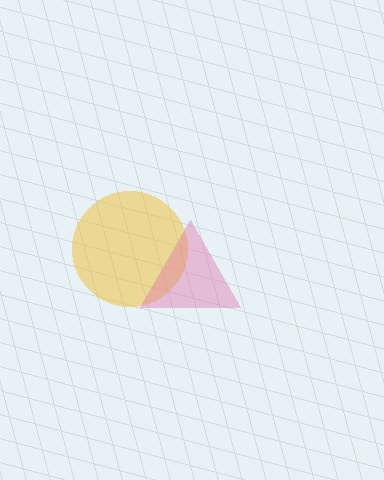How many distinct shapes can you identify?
There are 2 distinct shapes: a yellow circle, a pink triangle.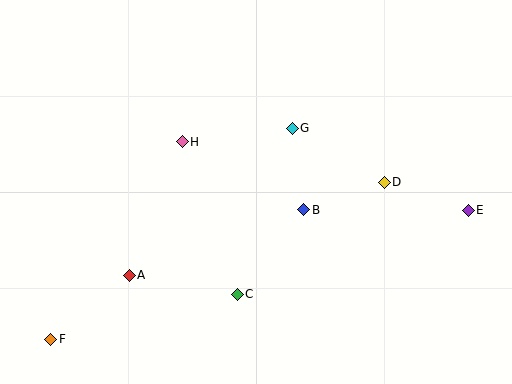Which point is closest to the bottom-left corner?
Point F is closest to the bottom-left corner.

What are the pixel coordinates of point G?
Point G is at (292, 128).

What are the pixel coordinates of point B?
Point B is at (304, 210).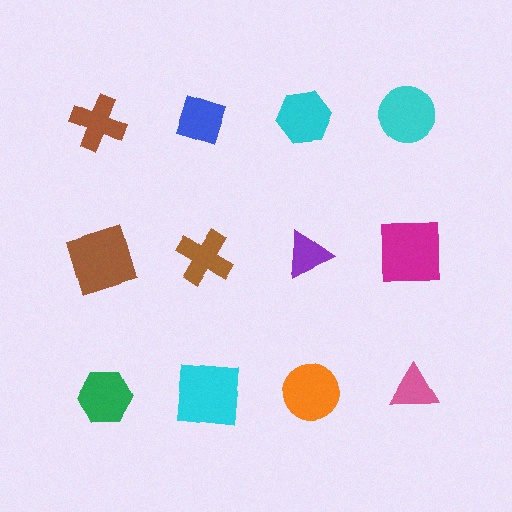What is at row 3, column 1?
A green hexagon.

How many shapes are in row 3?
4 shapes.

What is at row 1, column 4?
A cyan circle.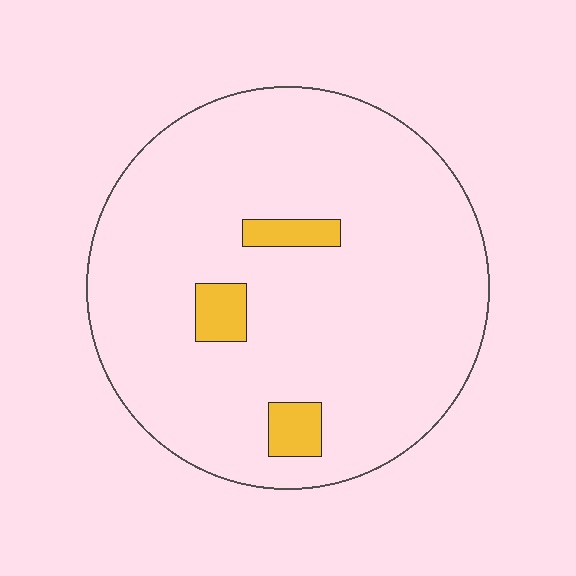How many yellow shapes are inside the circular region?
3.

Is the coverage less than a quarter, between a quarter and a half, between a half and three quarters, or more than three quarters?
Less than a quarter.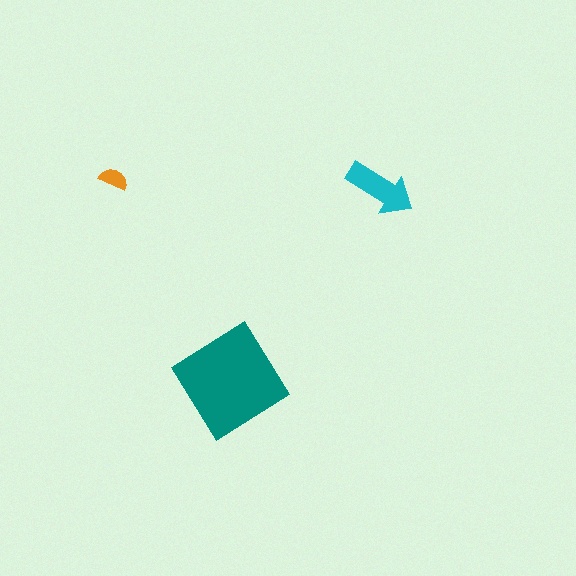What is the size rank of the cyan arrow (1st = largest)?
2nd.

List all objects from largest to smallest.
The teal diamond, the cyan arrow, the orange semicircle.